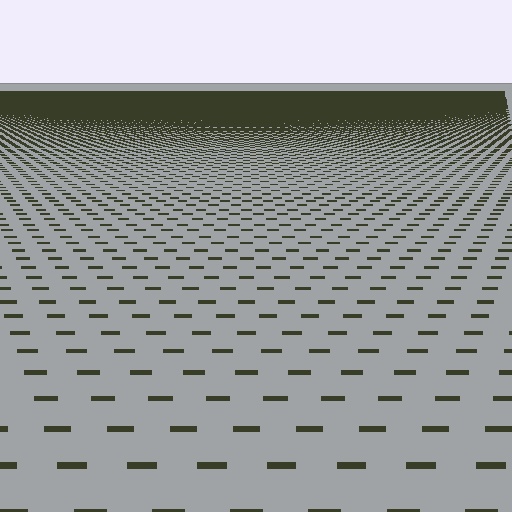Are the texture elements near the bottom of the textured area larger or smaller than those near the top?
Larger. Near the bottom, elements are closer to the viewer and appear at a bigger on-screen size.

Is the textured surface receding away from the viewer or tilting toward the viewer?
The surface is receding away from the viewer. Texture elements get smaller and denser toward the top.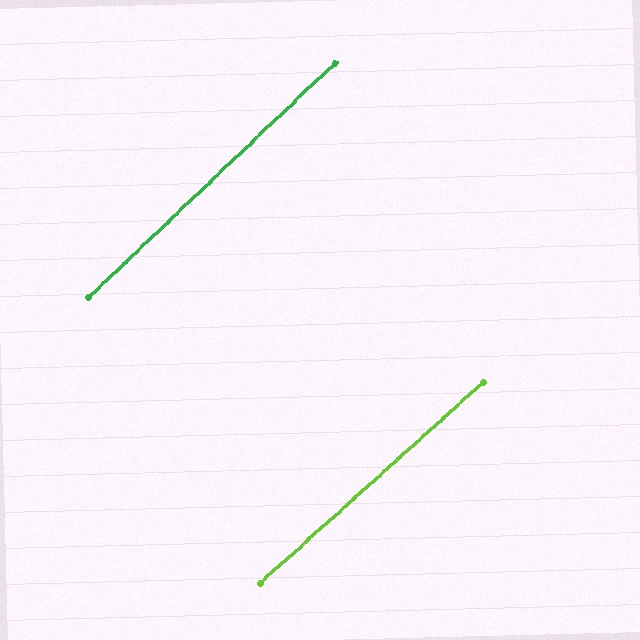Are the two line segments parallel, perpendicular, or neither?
Parallel — their directions differ by only 1.5°.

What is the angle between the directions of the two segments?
Approximately 2 degrees.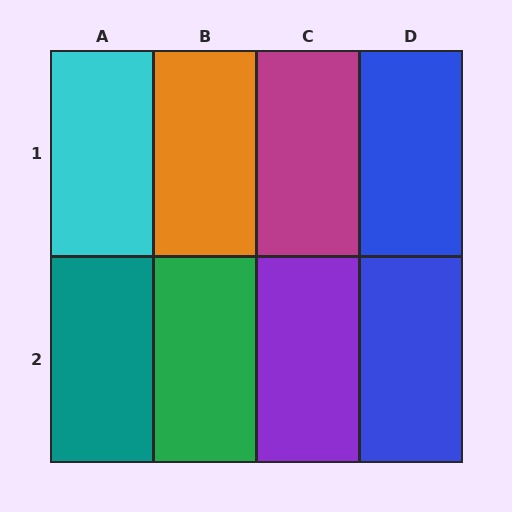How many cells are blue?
2 cells are blue.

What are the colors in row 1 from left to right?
Cyan, orange, magenta, blue.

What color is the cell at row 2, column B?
Green.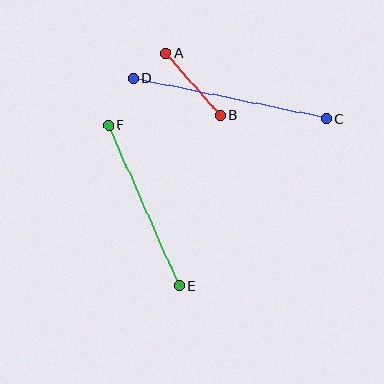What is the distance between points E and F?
The distance is approximately 176 pixels.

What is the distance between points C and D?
The distance is approximately 197 pixels.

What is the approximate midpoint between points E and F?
The midpoint is at approximately (144, 206) pixels.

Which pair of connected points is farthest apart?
Points C and D are farthest apart.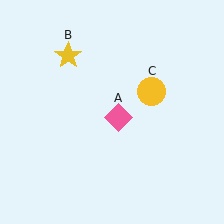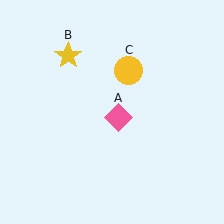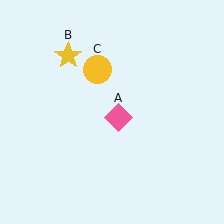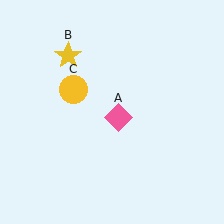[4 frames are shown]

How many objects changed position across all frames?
1 object changed position: yellow circle (object C).